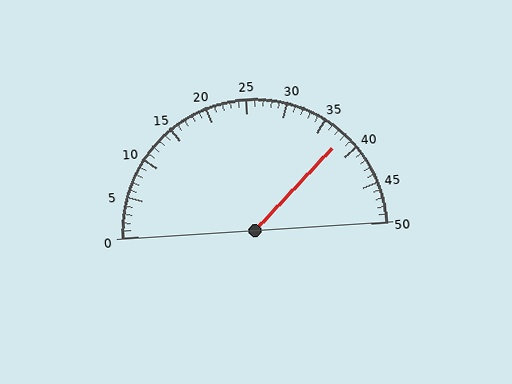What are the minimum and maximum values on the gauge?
The gauge ranges from 0 to 50.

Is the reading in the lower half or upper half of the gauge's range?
The reading is in the upper half of the range (0 to 50).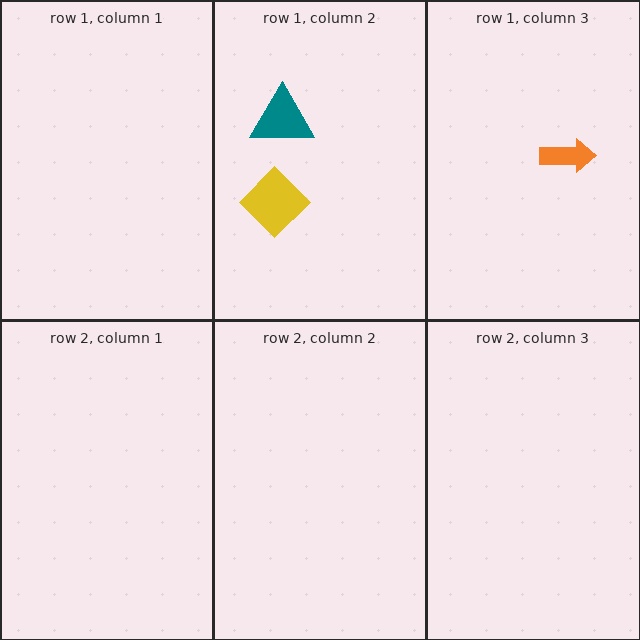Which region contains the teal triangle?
The row 1, column 2 region.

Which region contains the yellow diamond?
The row 1, column 2 region.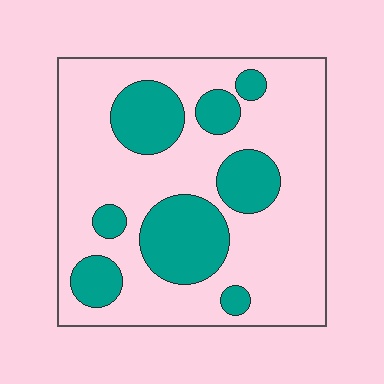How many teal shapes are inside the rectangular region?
8.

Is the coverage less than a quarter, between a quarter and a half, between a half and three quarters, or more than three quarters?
Between a quarter and a half.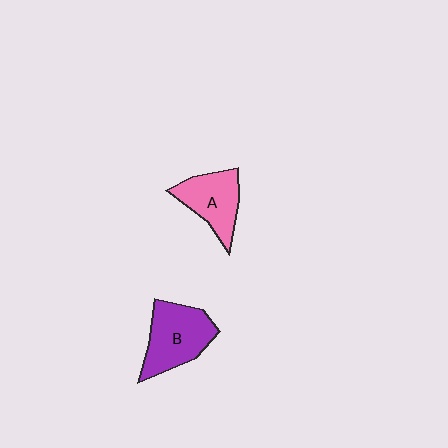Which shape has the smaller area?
Shape A (pink).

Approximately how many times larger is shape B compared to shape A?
Approximately 1.2 times.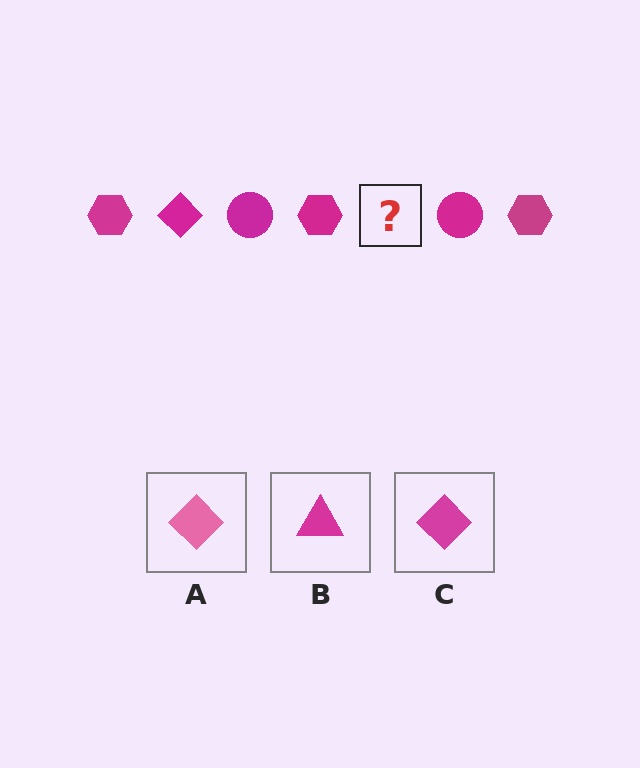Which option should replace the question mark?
Option C.